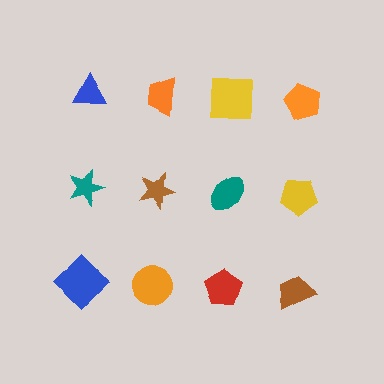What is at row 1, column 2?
An orange trapezoid.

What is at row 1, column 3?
A yellow square.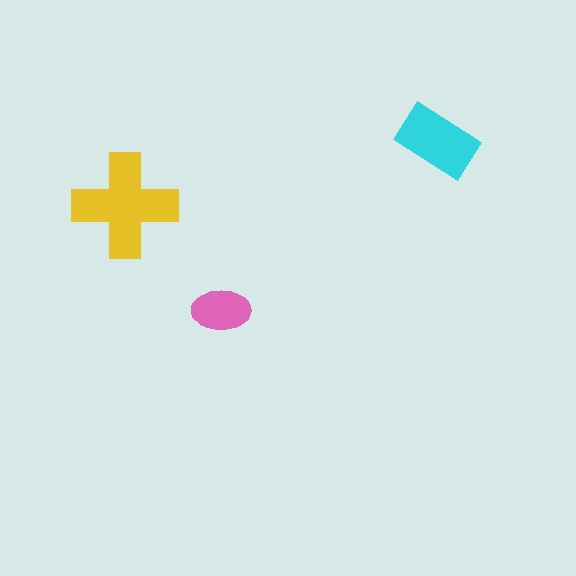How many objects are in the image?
There are 3 objects in the image.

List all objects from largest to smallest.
The yellow cross, the cyan rectangle, the pink ellipse.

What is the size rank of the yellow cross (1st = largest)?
1st.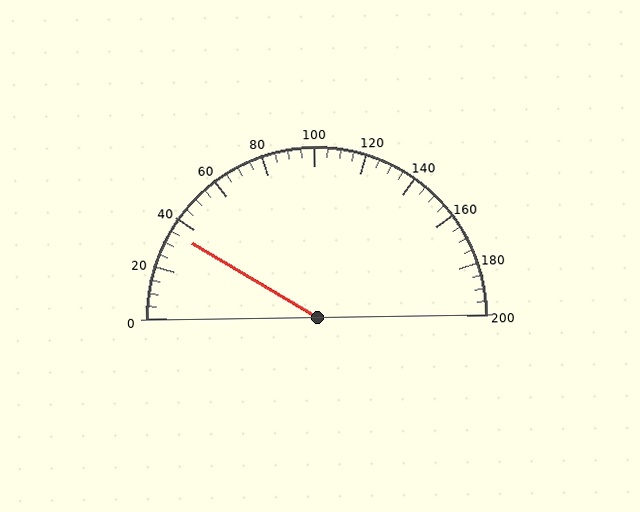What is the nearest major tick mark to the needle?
The nearest major tick mark is 40.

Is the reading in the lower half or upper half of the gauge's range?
The reading is in the lower half of the range (0 to 200).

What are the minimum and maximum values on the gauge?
The gauge ranges from 0 to 200.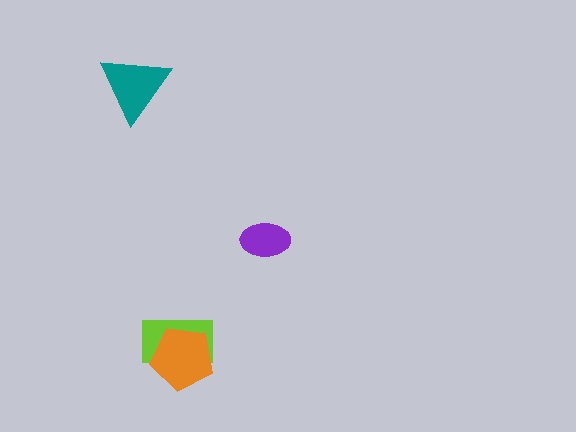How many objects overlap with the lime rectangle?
1 object overlaps with the lime rectangle.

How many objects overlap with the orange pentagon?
1 object overlaps with the orange pentagon.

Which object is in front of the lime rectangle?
The orange pentagon is in front of the lime rectangle.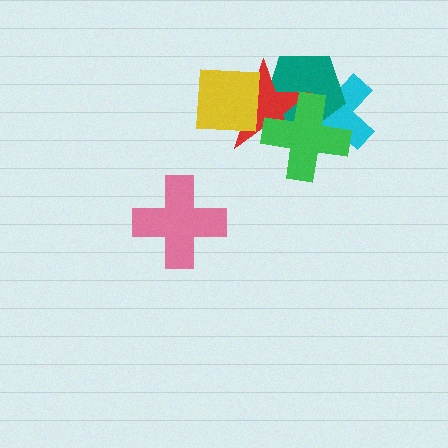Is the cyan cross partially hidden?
Yes, it is partially covered by another shape.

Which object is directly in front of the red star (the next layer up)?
The yellow square is directly in front of the red star.